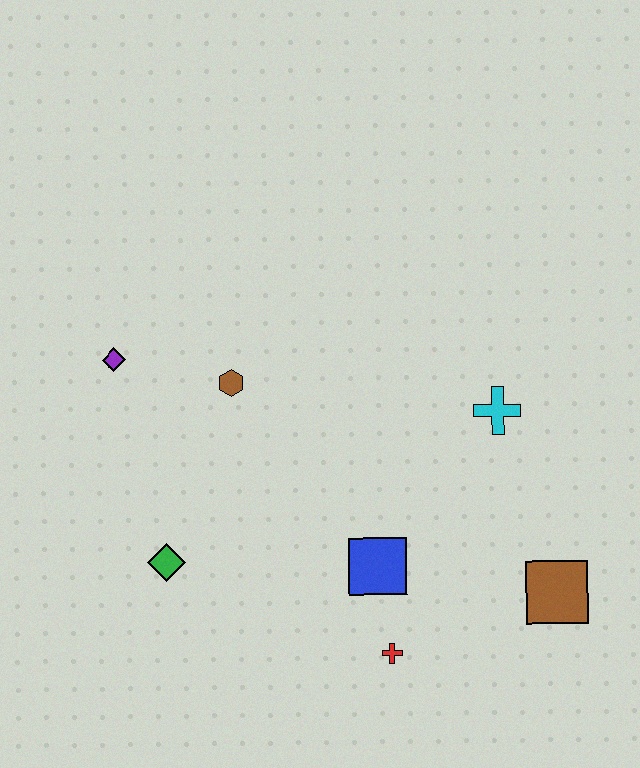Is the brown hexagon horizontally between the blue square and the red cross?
No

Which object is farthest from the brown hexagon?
The brown square is farthest from the brown hexagon.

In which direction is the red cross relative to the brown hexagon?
The red cross is below the brown hexagon.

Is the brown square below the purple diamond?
Yes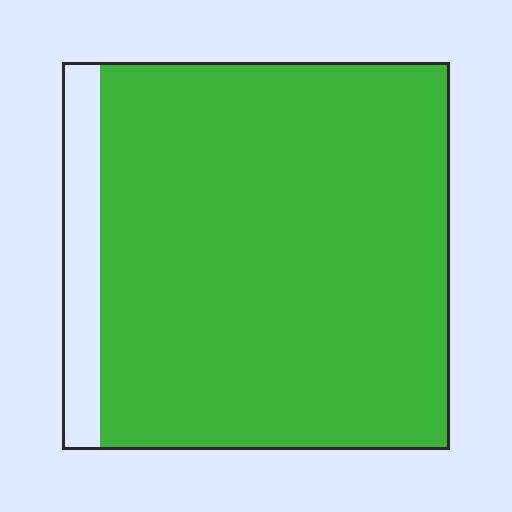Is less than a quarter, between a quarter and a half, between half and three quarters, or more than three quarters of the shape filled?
More than three quarters.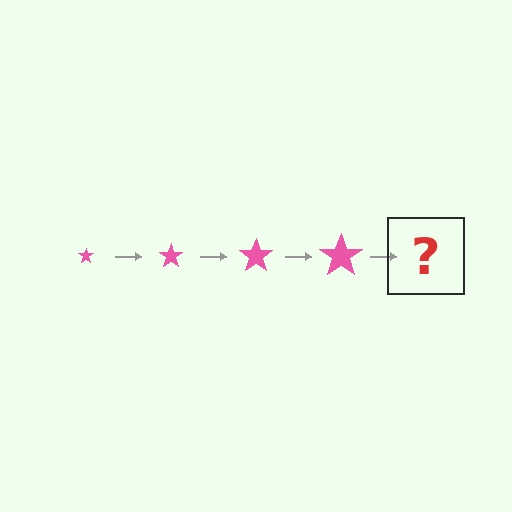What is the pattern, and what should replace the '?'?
The pattern is that the star gets progressively larger each step. The '?' should be a pink star, larger than the previous one.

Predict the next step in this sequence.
The next step is a pink star, larger than the previous one.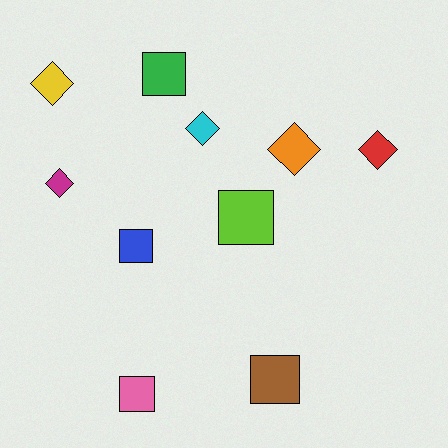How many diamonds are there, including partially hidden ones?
There are 5 diamonds.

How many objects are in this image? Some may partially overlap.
There are 10 objects.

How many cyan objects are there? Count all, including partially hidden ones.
There is 1 cyan object.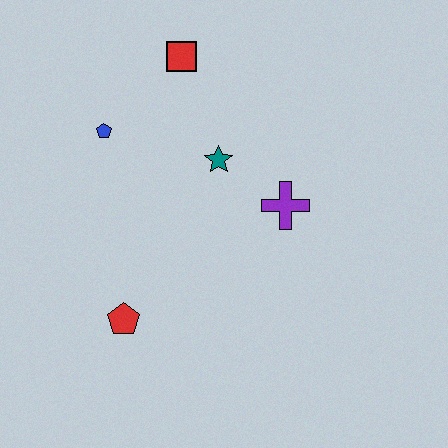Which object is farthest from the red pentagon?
The red square is farthest from the red pentagon.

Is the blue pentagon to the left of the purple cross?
Yes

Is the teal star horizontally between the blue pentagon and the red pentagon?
No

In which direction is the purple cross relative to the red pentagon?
The purple cross is to the right of the red pentagon.